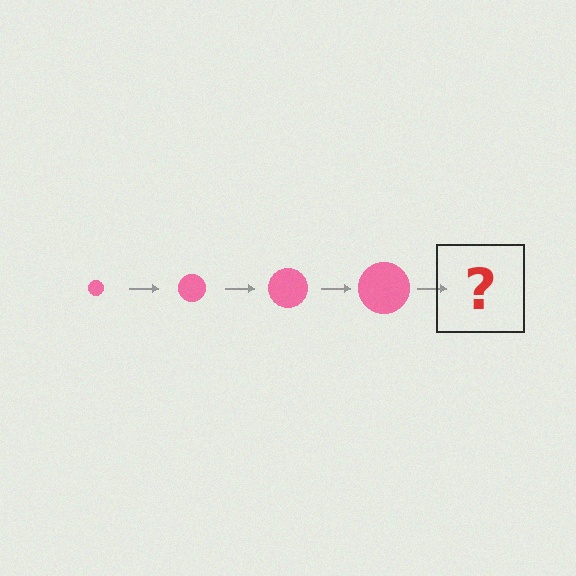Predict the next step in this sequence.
The next step is a pink circle, larger than the previous one.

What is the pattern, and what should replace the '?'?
The pattern is that the circle gets progressively larger each step. The '?' should be a pink circle, larger than the previous one.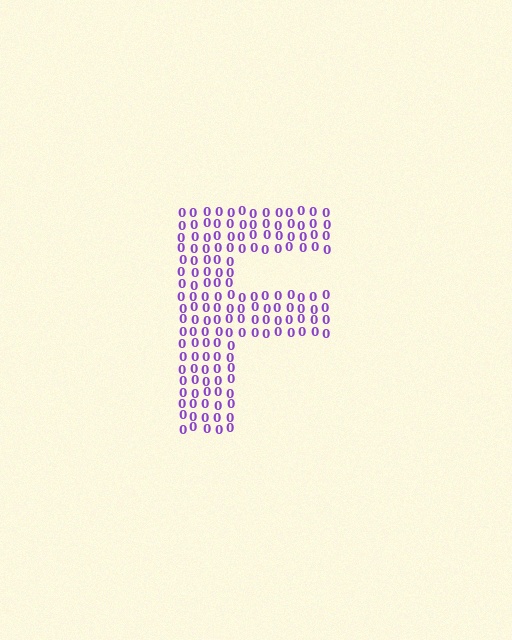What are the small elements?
The small elements are digit 0's.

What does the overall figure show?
The overall figure shows the letter F.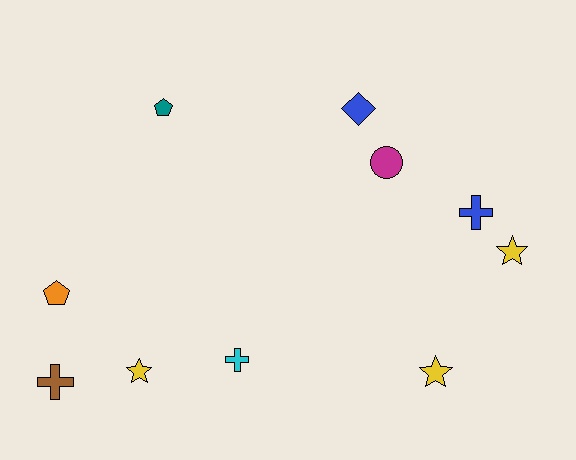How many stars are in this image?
There are 3 stars.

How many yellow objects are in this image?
There are 3 yellow objects.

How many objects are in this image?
There are 10 objects.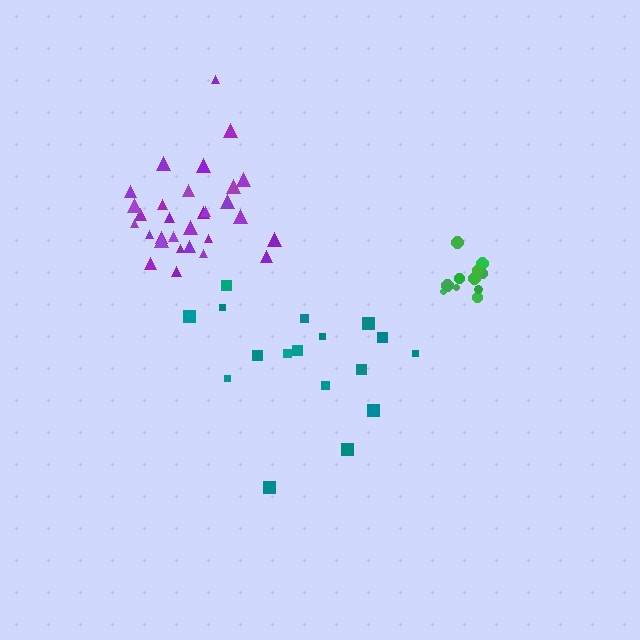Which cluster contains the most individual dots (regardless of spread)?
Purple (30).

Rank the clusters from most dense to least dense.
green, purple, teal.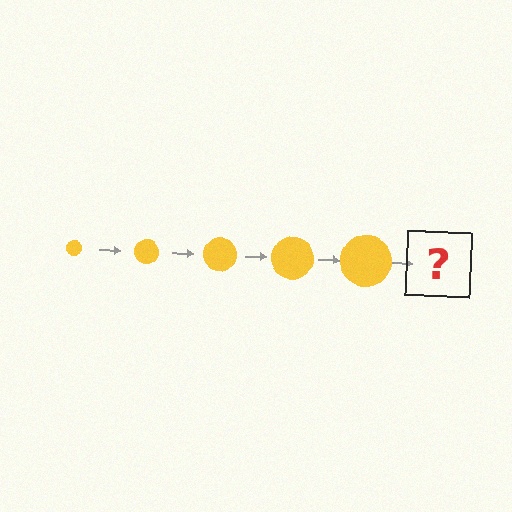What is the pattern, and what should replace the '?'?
The pattern is that the circle gets progressively larger each step. The '?' should be a yellow circle, larger than the previous one.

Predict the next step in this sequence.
The next step is a yellow circle, larger than the previous one.